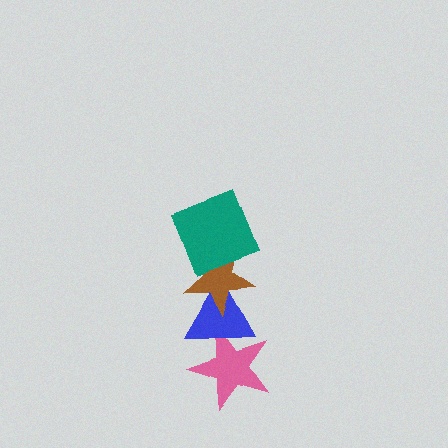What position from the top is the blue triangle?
The blue triangle is 3rd from the top.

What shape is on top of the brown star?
The teal square is on top of the brown star.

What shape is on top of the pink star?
The blue triangle is on top of the pink star.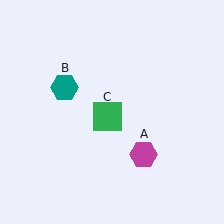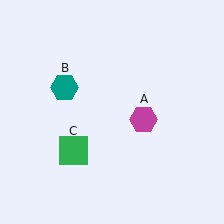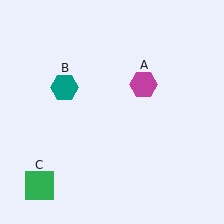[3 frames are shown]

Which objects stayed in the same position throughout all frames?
Teal hexagon (object B) remained stationary.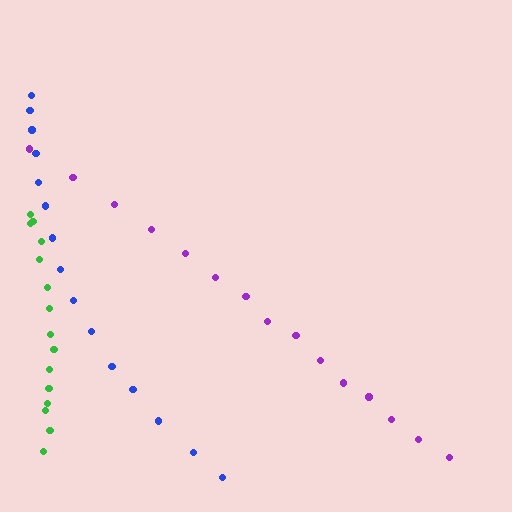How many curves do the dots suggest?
There are 3 distinct paths.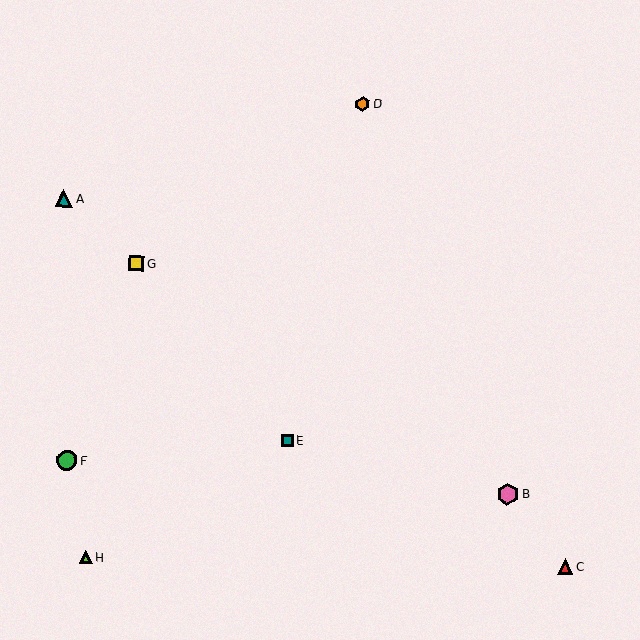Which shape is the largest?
The pink hexagon (labeled B) is the largest.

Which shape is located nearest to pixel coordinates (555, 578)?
The red triangle (labeled C) at (565, 567) is nearest to that location.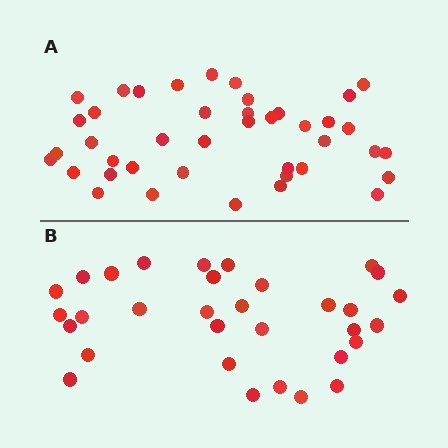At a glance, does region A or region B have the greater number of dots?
Region A (the top region) has more dots.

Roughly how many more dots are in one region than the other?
Region A has roughly 8 or so more dots than region B.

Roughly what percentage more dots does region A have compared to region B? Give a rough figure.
About 30% more.